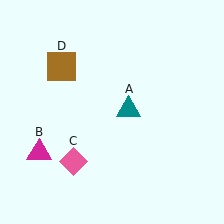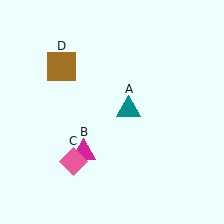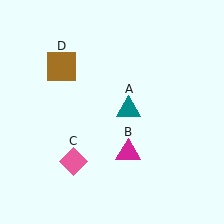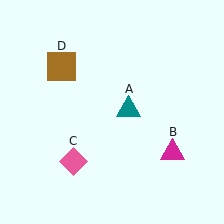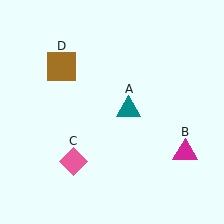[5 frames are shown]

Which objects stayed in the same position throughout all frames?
Teal triangle (object A) and pink diamond (object C) and brown square (object D) remained stationary.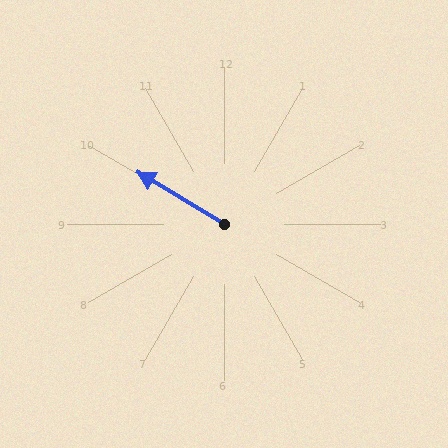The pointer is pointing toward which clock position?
Roughly 10 o'clock.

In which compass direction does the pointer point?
Northwest.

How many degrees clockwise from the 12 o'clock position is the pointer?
Approximately 301 degrees.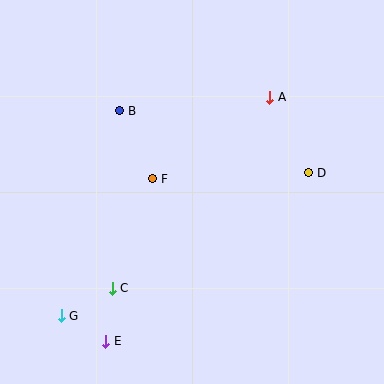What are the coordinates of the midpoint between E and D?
The midpoint between E and D is at (207, 257).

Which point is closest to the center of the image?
Point F at (153, 179) is closest to the center.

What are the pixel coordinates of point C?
Point C is at (112, 288).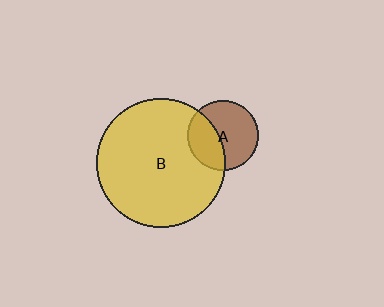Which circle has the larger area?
Circle B (yellow).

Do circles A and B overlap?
Yes.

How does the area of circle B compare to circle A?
Approximately 3.4 times.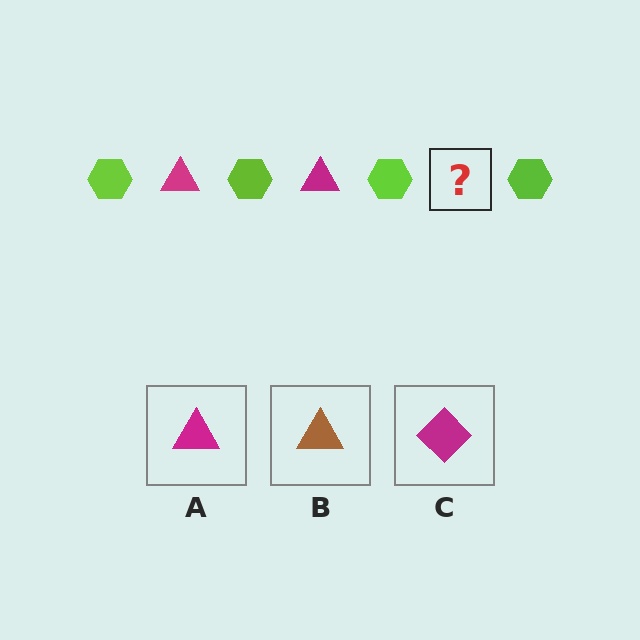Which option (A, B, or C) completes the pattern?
A.